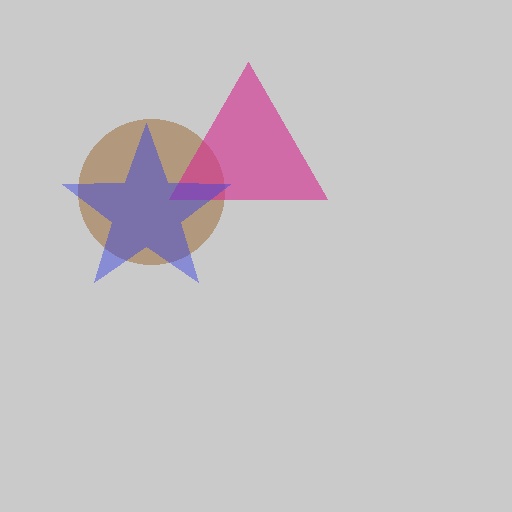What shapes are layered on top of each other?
The layered shapes are: a brown circle, a magenta triangle, a blue star.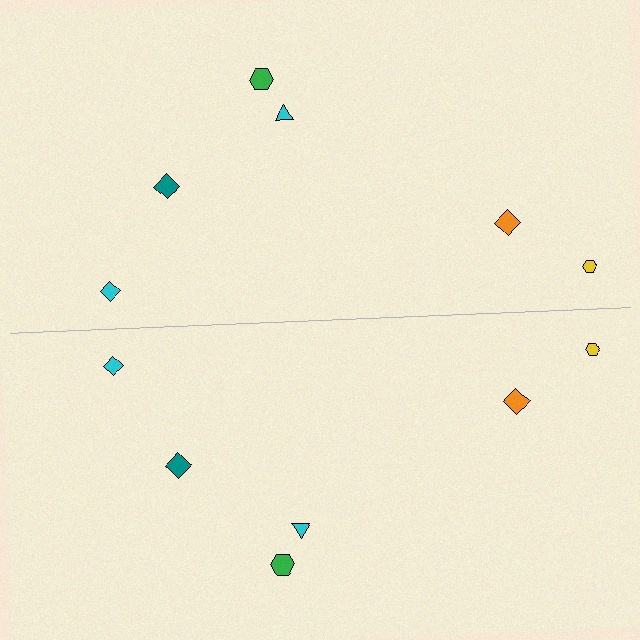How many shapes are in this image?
There are 12 shapes in this image.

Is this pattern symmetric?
Yes, this pattern has bilateral (reflection) symmetry.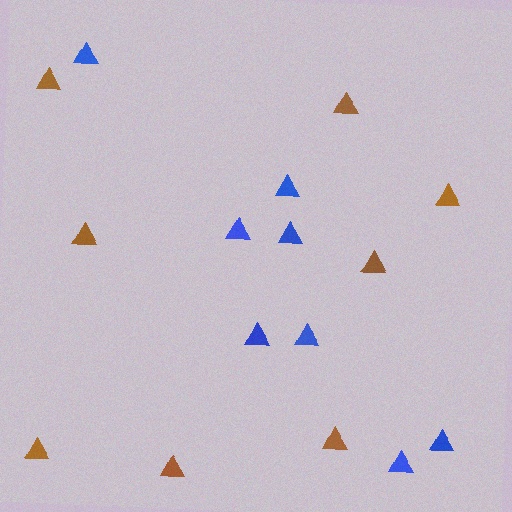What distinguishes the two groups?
There are 2 groups: one group of blue triangles (8) and one group of brown triangles (8).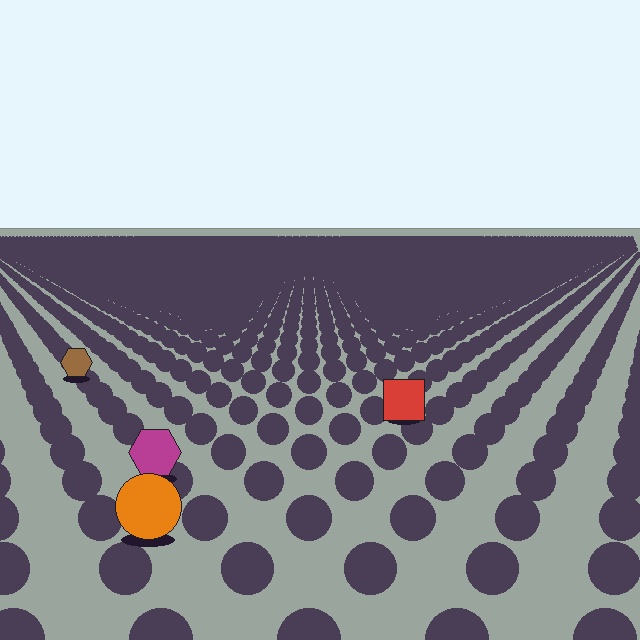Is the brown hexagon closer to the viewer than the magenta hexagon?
No. The magenta hexagon is closer — you can tell from the texture gradient: the ground texture is coarser near it.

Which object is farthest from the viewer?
The brown hexagon is farthest from the viewer. It appears smaller and the ground texture around it is denser.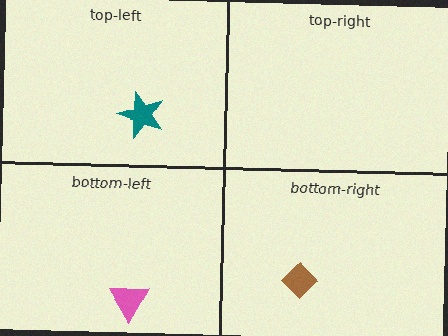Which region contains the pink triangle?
The bottom-left region.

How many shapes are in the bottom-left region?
1.